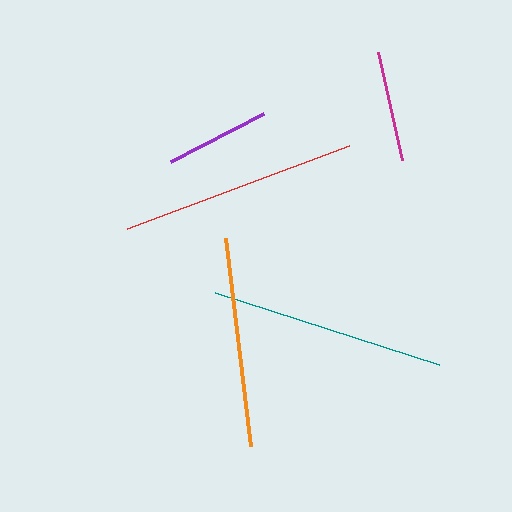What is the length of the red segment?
The red segment is approximately 237 pixels long.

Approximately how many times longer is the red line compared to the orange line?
The red line is approximately 1.1 times the length of the orange line.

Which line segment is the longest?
The red line is the longest at approximately 237 pixels.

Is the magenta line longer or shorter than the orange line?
The orange line is longer than the magenta line.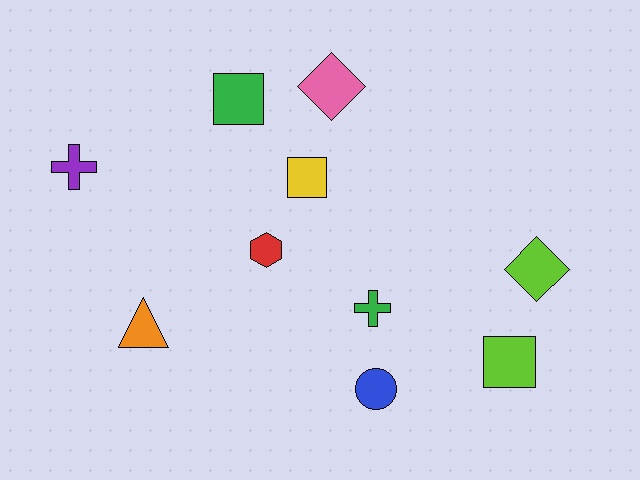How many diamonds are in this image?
There are 2 diamonds.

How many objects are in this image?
There are 10 objects.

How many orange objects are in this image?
There is 1 orange object.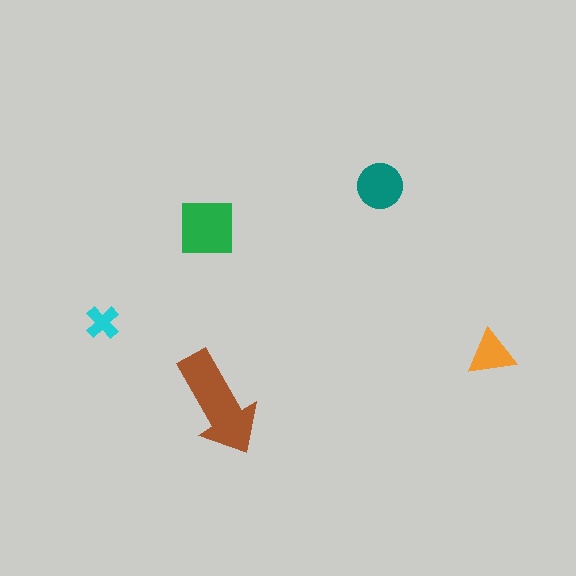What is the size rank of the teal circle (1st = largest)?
3rd.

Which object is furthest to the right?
The orange triangle is rightmost.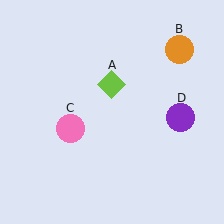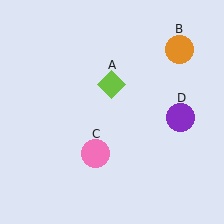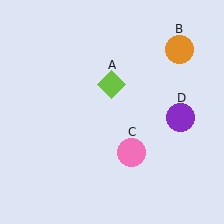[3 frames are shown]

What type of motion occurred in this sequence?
The pink circle (object C) rotated counterclockwise around the center of the scene.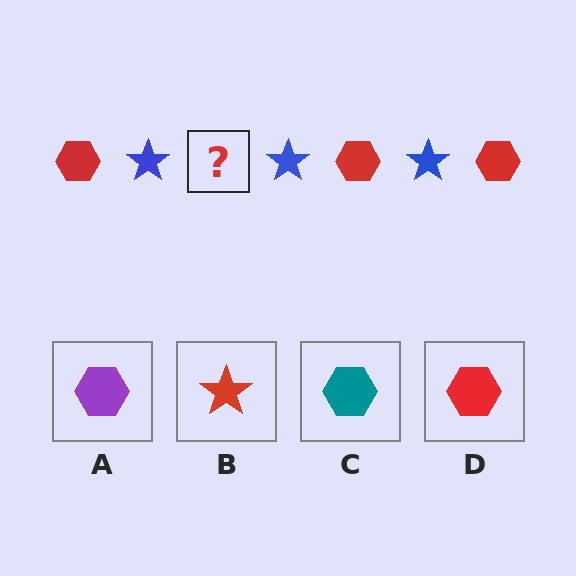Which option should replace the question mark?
Option D.